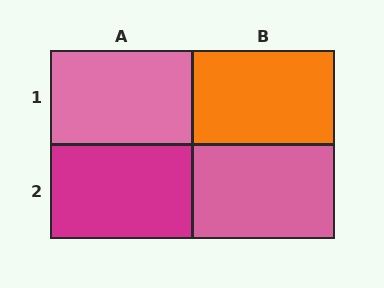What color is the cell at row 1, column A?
Pink.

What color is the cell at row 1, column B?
Orange.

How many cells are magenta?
1 cell is magenta.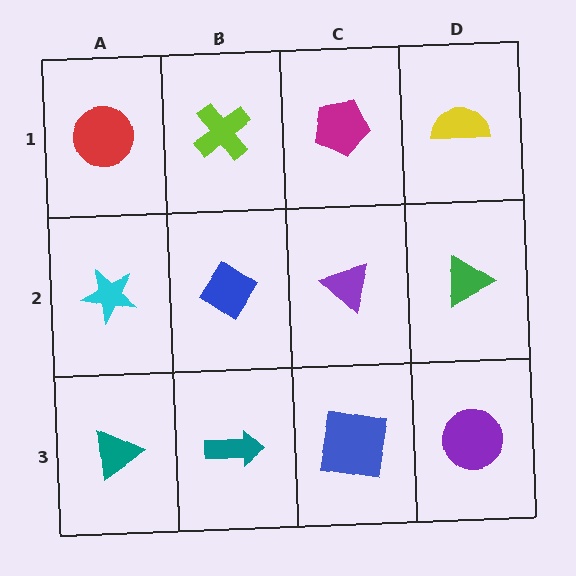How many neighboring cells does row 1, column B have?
3.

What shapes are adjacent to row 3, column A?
A cyan star (row 2, column A), a teal arrow (row 3, column B).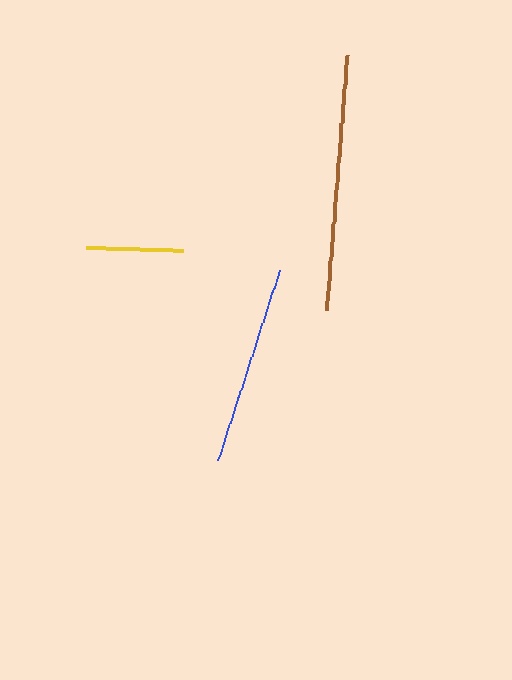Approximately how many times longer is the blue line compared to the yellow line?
The blue line is approximately 2.1 times the length of the yellow line.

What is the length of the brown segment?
The brown segment is approximately 256 pixels long.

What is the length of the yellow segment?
The yellow segment is approximately 97 pixels long.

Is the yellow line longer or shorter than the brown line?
The brown line is longer than the yellow line.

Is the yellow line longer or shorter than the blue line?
The blue line is longer than the yellow line.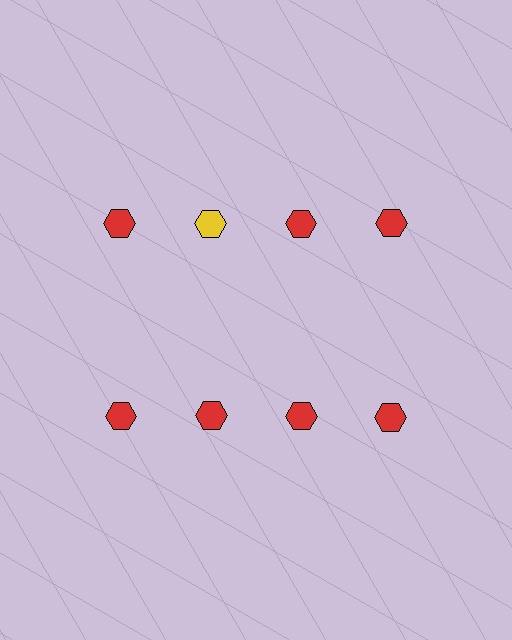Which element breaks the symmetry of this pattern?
The yellow hexagon in the top row, second from left column breaks the symmetry. All other shapes are red hexagons.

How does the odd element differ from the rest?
It has a different color: yellow instead of red.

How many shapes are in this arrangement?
There are 8 shapes arranged in a grid pattern.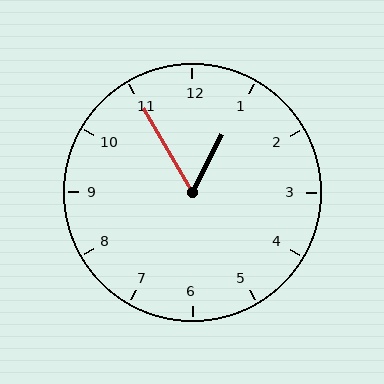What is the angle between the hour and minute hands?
Approximately 58 degrees.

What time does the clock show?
12:55.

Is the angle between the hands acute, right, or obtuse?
It is acute.